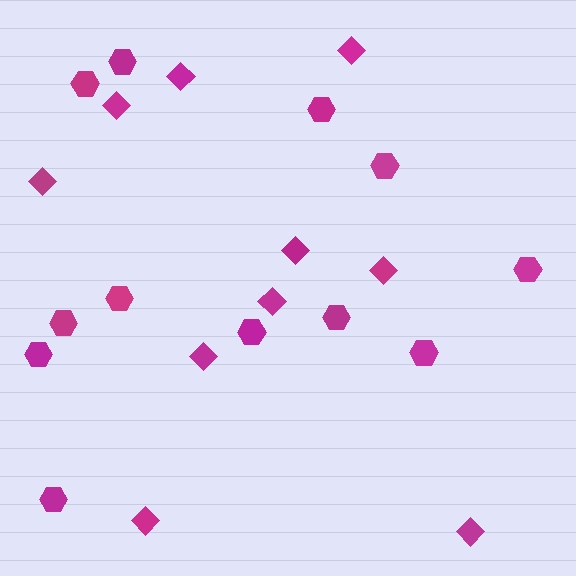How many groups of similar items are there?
There are 2 groups: one group of hexagons (12) and one group of diamonds (10).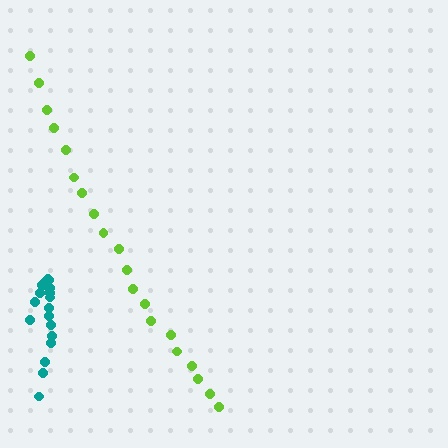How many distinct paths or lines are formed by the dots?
There are 2 distinct paths.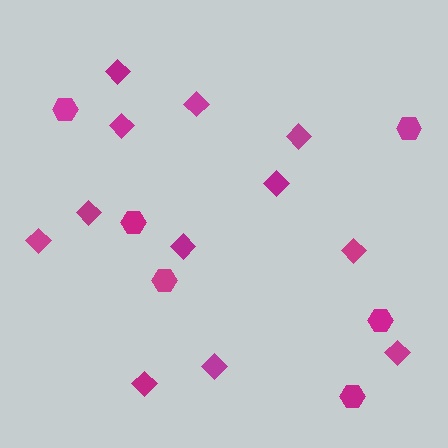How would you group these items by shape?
There are 2 groups: one group of diamonds (12) and one group of hexagons (6).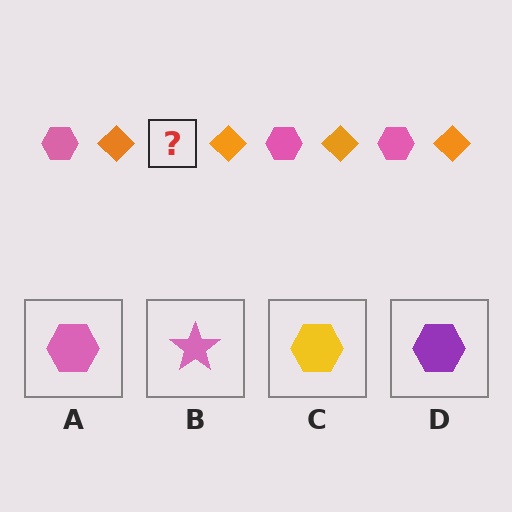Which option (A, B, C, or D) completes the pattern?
A.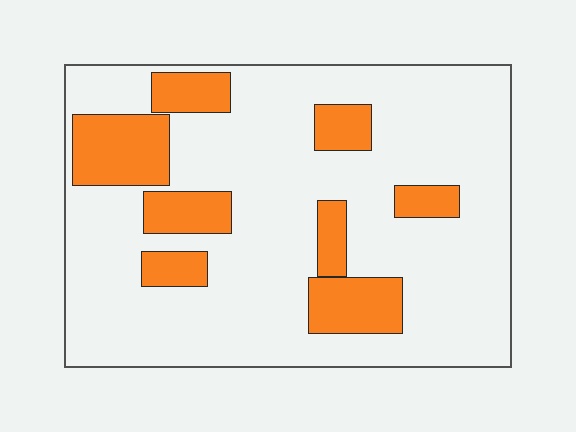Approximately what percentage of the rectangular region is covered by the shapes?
Approximately 20%.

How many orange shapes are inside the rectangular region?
8.